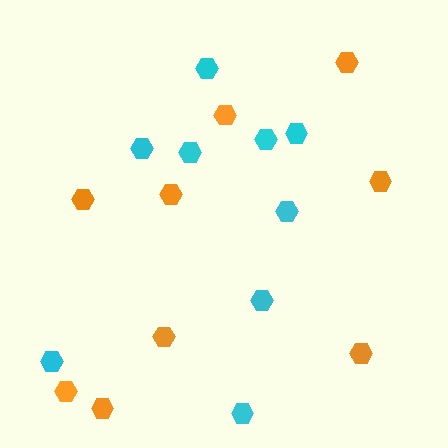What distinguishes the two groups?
There are 2 groups: one group of orange hexagons (9) and one group of cyan hexagons (9).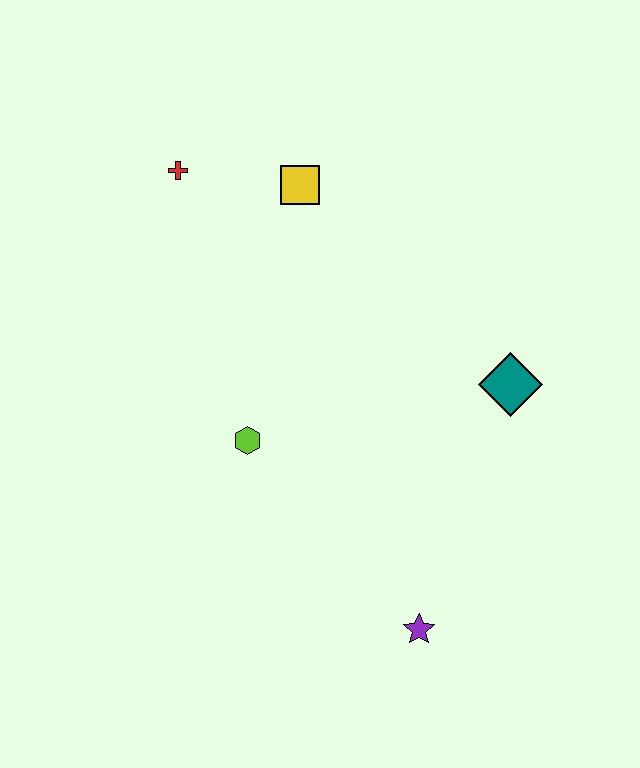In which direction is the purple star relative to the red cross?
The purple star is below the red cross.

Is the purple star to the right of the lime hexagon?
Yes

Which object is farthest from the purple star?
The red cross is farthest from the purple star.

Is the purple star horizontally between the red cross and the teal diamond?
Yes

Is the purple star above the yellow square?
No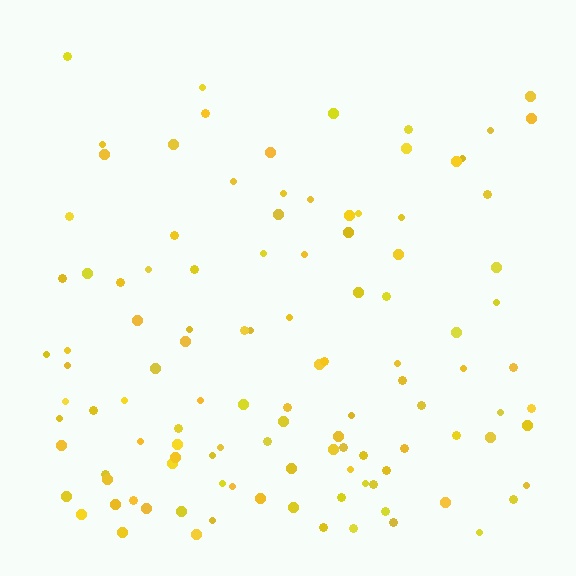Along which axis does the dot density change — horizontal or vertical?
Vertical.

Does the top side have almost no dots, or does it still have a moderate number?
Still a moderate number, just noticeably fewer than the bottom.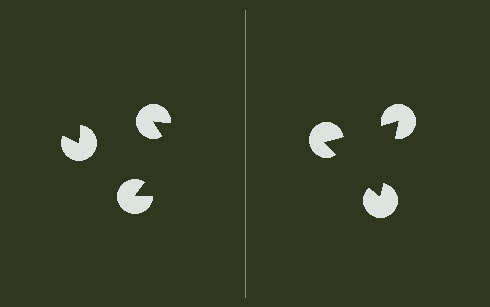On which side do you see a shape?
An illusory triangle appears on the right side. On the left side the wedge cuts are rotated, so no coherent shape forms.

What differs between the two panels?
The pac-man discs are positioned identically on both sides; only the wedge orientations differ. On the right they align to a triangle; on the left they are misaligned.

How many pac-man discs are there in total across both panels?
6 — 3 on each side.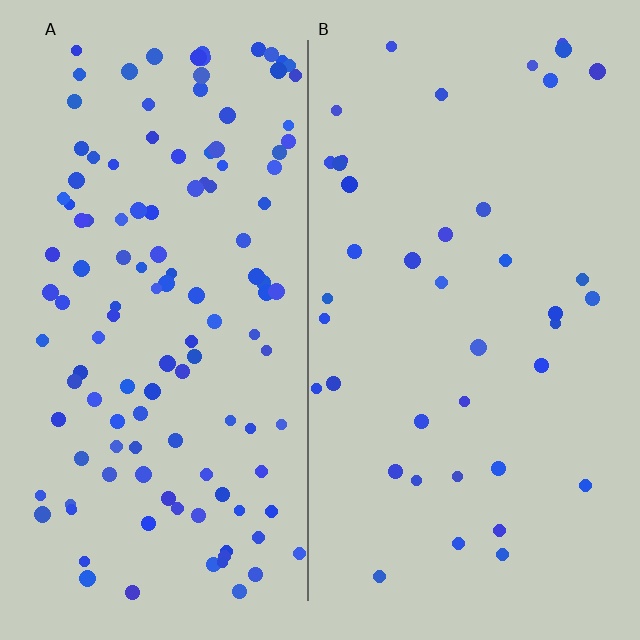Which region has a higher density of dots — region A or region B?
A (the left).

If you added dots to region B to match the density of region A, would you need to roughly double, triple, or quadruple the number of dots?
Approximately triple.